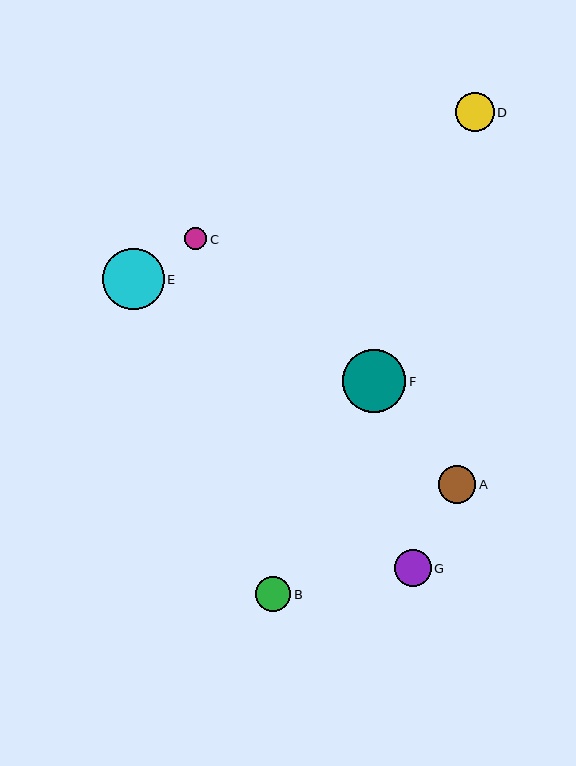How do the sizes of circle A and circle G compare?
Circle A and circle G are approximately the same size.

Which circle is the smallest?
Circle C is the smallest with a size of approximately 22 pixels.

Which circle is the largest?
Circle F is the largest with a size of approximately 63 pixels.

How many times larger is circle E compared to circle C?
Circle E is approximately 2.8 times the size of circle C.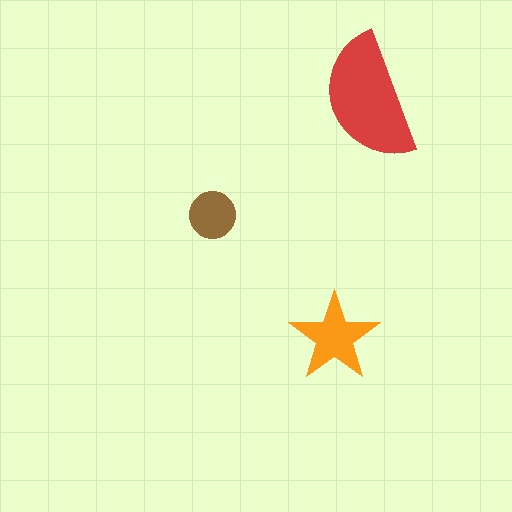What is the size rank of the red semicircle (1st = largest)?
1st.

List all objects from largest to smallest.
The red semicircle, the orange star, the brown circle.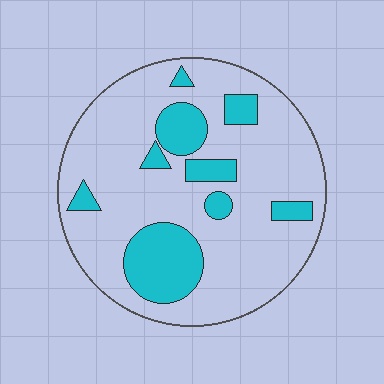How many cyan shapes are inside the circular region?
9.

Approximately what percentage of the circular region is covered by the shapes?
Approximately 20%.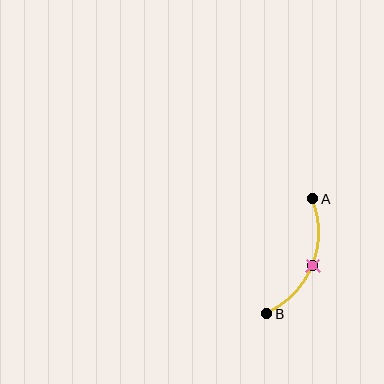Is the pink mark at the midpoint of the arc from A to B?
Yes. The pink mark lies on the arc at equal arc-length from both A and B — it is the arc midpoint.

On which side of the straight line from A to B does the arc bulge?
The arc bulges to the right of the straight line connecting A and B.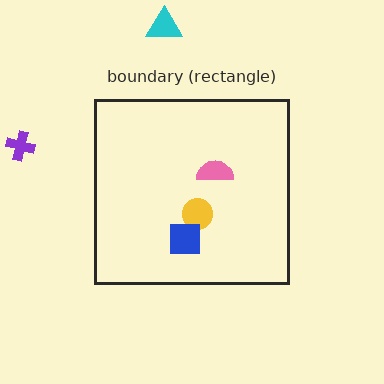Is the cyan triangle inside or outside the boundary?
Outside.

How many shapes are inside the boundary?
3 inside, 2 outside.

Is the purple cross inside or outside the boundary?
Outside.